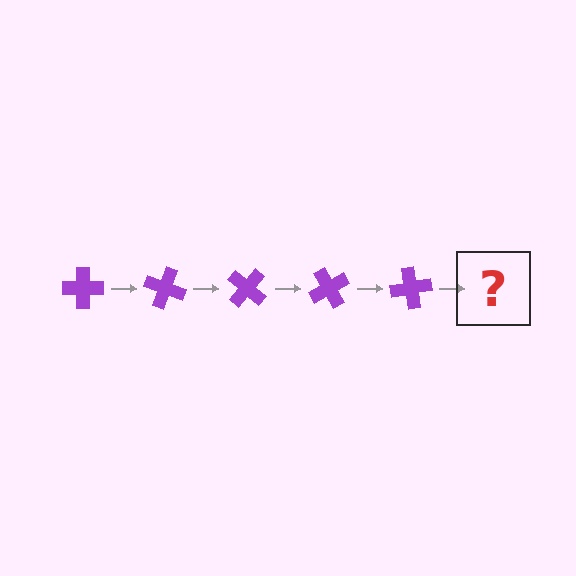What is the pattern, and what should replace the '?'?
The pattern is that the cross rotates 20 degrees each step. The '?' should be a purple cross rotated 100 degrees.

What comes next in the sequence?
The next element should be a purple cross rotated 100 degrees.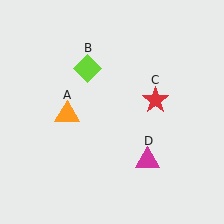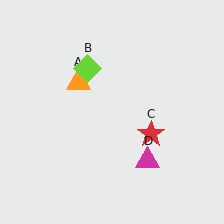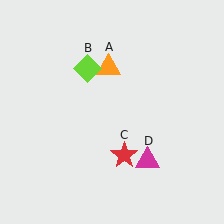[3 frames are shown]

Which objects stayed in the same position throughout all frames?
Lime diamond (object B) and magenta triangle (object D) remained stationary.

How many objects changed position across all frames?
2 objects changed position: orange triangle (object A), red star (object C).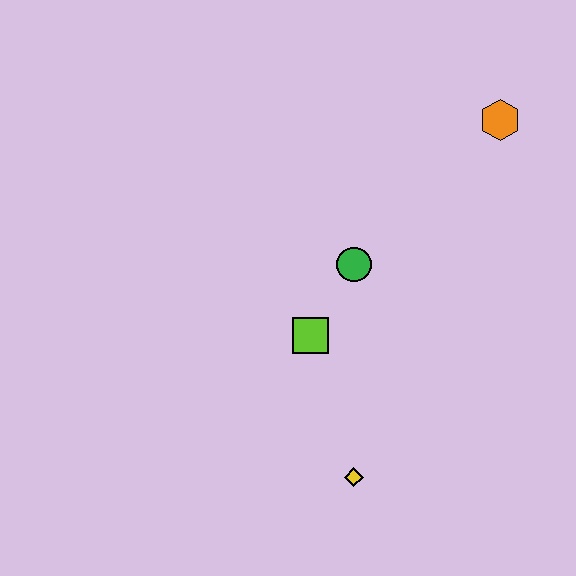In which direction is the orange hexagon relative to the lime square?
The orange hexagon is above the lime square.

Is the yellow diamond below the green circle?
Yes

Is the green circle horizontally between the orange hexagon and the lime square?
Yes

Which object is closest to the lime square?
The green circle is closest to the lime square.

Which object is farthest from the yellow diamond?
The orange hexagon is farthest from the yellow diamond.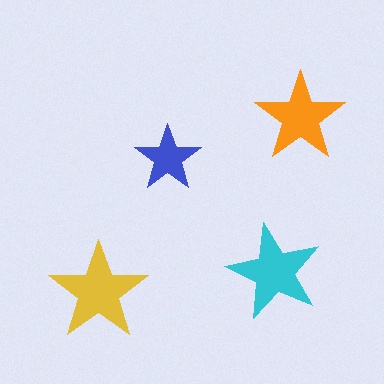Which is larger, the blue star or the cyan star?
The cyan one.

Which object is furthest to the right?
The orange star is rightmost.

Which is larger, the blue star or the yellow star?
The yellow one.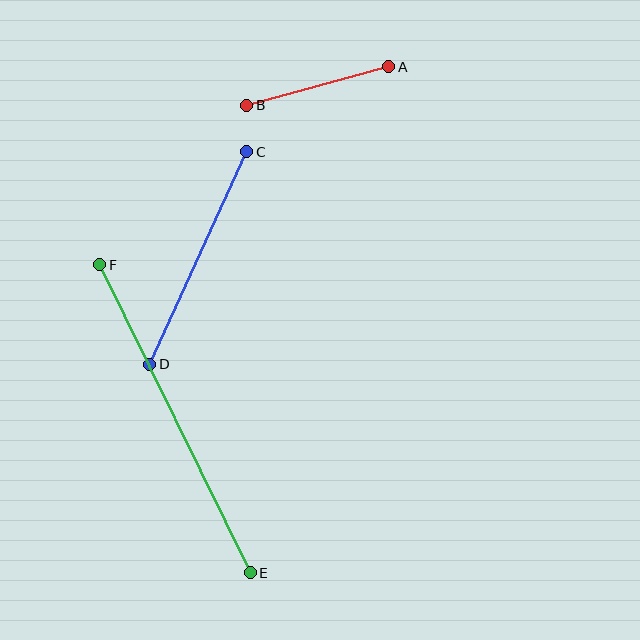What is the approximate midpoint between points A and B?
The midpoint is at approximately (318, 86) pixels.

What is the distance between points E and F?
The distance is approximately 342 pixels.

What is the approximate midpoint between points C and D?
The midpoint is at approximately (198, 258) pixels.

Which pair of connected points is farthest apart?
Points E and F are farthest apart.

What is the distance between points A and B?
The distance is approximately 147 pixels.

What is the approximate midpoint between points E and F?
The midpoint is at approximately (175, 419) pixels.